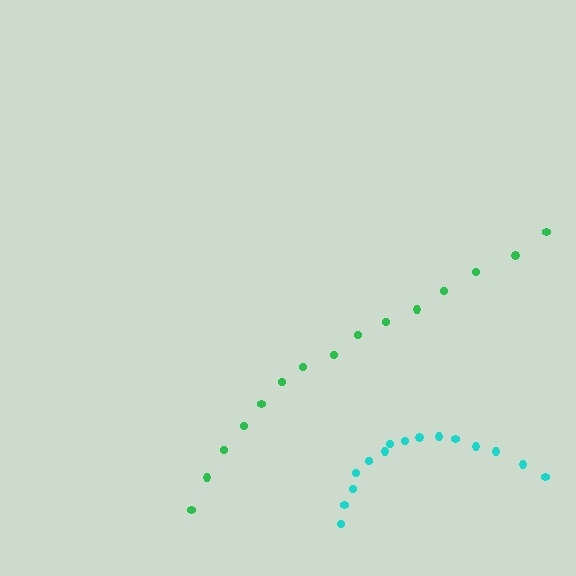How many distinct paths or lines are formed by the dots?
There are 2 distinct paths.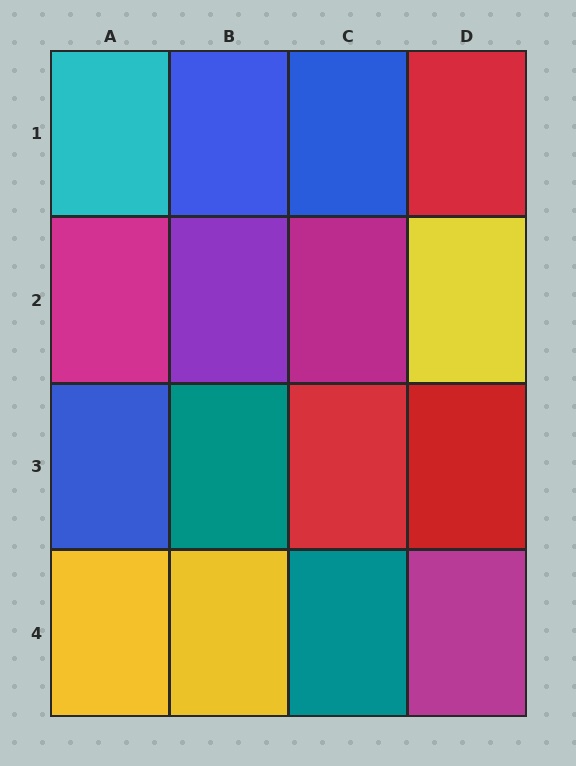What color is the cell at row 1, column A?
Cyan.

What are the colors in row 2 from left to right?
Magenta, purple, magenta, yellow.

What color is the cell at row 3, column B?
Teal.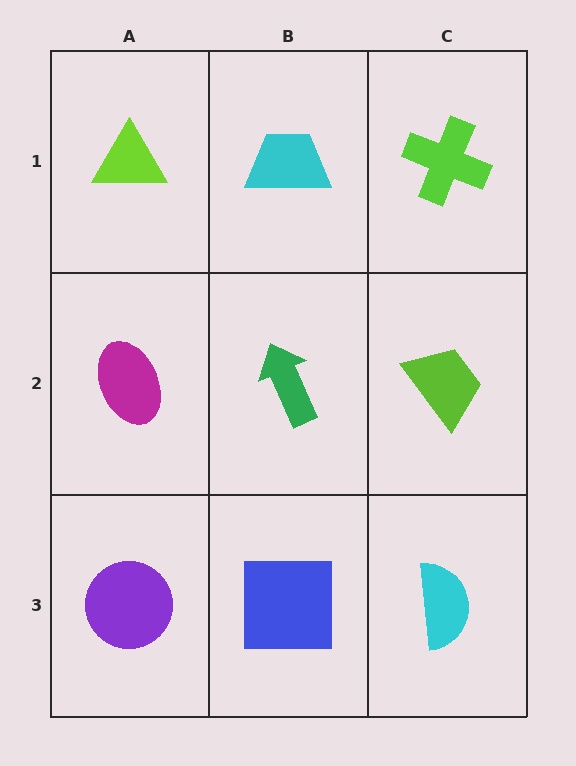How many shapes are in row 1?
3 shapes.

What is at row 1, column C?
A lime cross.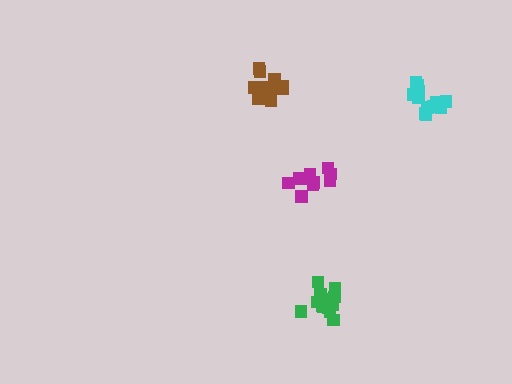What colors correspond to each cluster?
The clusters are colored: green, brown, cyan, magenta.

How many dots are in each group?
Group 1: 14 dots, Group 2: 14 dots, Group 3: 14 dots, Group 4: 11 dots (53 total).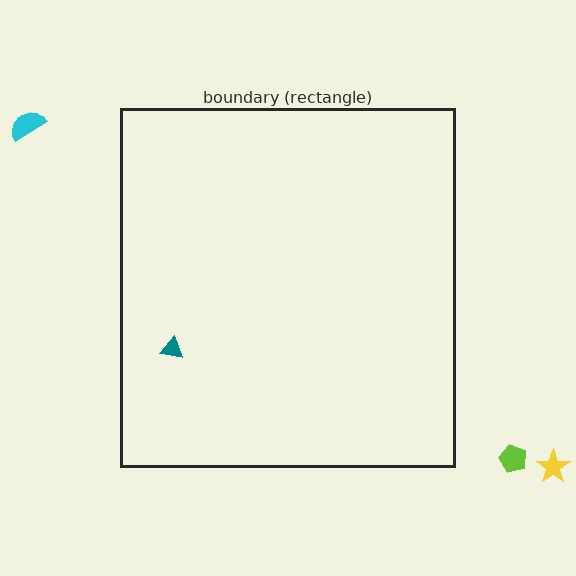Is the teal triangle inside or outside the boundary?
Inside.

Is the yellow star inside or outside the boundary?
Outside.